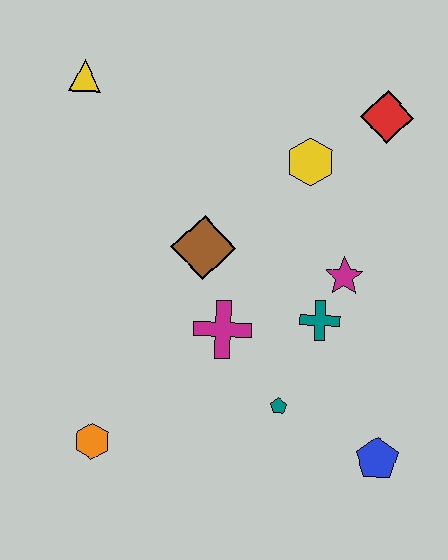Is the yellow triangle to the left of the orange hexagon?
Yes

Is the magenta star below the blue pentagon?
No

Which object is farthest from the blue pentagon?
The yellow triangle is farthest from the blue pentagon.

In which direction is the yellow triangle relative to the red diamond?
The yellow triangle is to the left of the red diamond.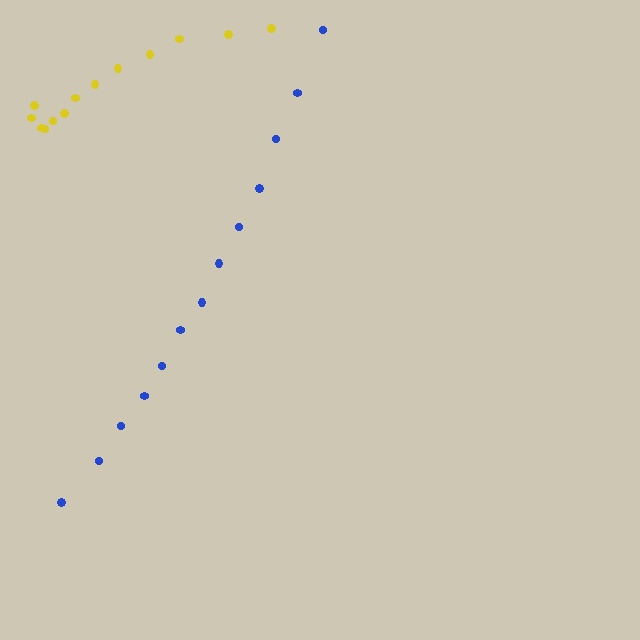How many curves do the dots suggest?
There are 2 distinct paths.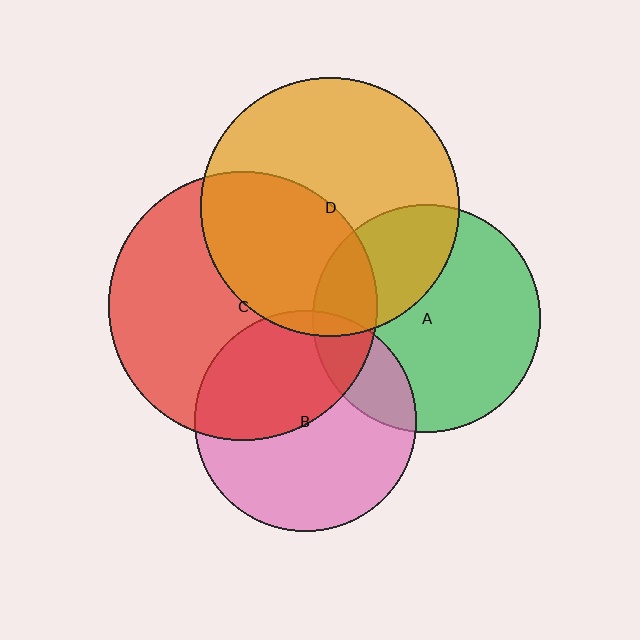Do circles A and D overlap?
Yes.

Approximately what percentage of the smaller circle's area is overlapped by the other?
Approximately 30%.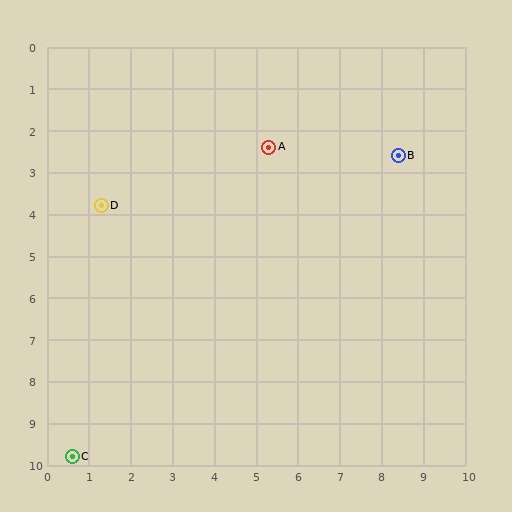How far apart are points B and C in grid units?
Points B and C are about 10.6 grid units apart.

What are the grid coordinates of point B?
Point B is at approximately (8.4, 2.6).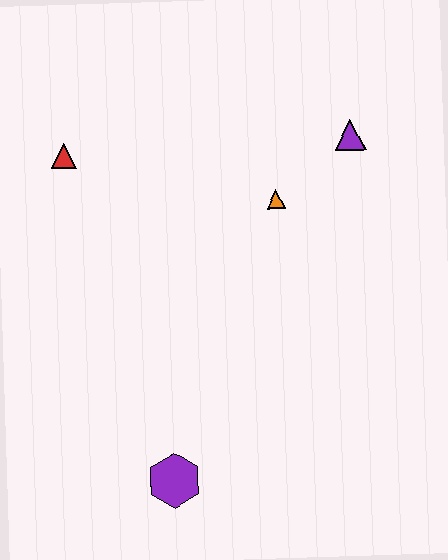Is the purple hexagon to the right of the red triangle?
Yes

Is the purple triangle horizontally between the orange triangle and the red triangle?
No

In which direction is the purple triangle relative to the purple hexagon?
The purple triangle is above the purple hexagon.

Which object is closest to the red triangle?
The orange triangle is closest to the red triangle.